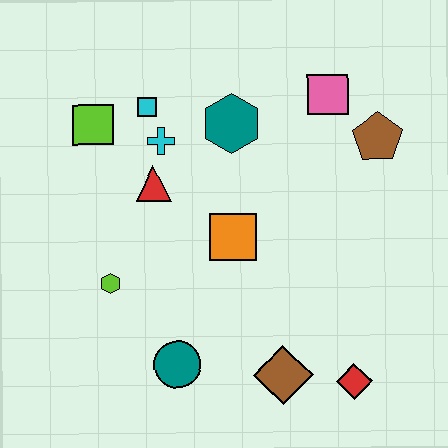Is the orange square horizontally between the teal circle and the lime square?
No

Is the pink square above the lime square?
Yes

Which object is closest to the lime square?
The cyan square is closest to the lime square.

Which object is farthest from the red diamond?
The lime square is farthest from the red diamond.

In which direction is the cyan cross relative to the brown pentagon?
The cyan cross is to the left of the brown pentagon.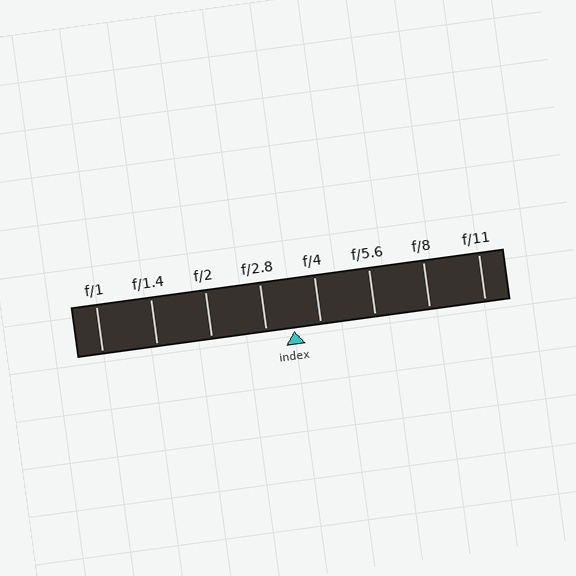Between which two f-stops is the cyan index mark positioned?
The index mark is between f/2.8 and f/4.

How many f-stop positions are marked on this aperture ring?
There are 8 f-stop positions marked.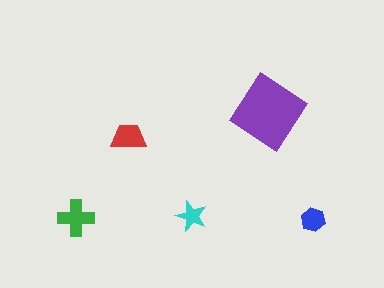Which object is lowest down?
The blue hexagon is bottommost.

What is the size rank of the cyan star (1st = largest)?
5th.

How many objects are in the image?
There are 5 objects in the image.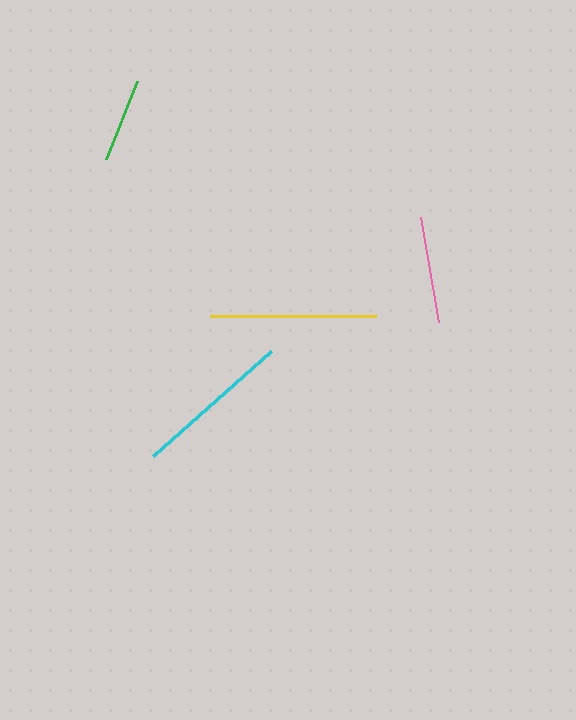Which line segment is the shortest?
The green line is the shortest at approximately 84 pixels.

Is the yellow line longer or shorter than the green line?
The yellow line is longer than the green line.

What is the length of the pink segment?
The pink segment is approximately 107 pixels long.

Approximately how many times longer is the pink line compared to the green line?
The pink line is approximately 1.3 times the length of the green line.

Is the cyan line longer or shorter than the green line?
The cyan line is longer than the green line.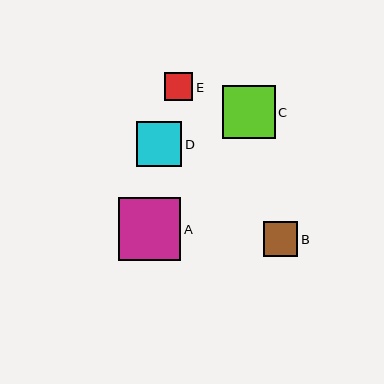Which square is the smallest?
Square E is the smallest with a size of approximately 28 pixels.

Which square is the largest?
Square A is the largest with a size of approximately 63 pixels.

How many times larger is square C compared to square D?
Square C is approximately 1.2 times the size of square D.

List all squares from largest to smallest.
From largest to smallest: A, C, D, B, E.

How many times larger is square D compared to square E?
Square D is approximately 1.6 times the size of square E.